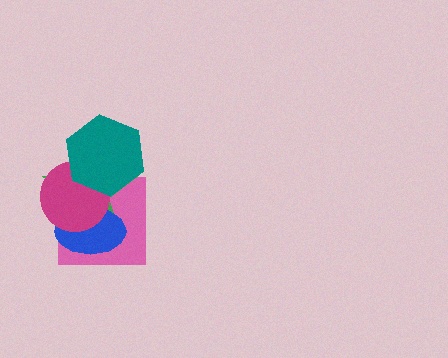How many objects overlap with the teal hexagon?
3 objects overlap with the teal hexagon.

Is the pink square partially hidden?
Yes, it is partially covered by another shape.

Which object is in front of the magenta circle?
The teal hexagon is in front of the magenta circle.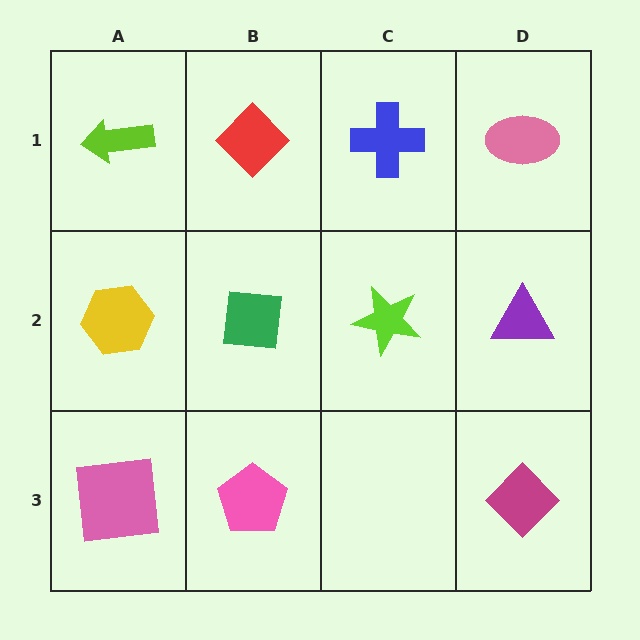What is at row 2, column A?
A yellow hexagon.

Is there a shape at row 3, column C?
No, that cell is empty.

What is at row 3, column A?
A pink square.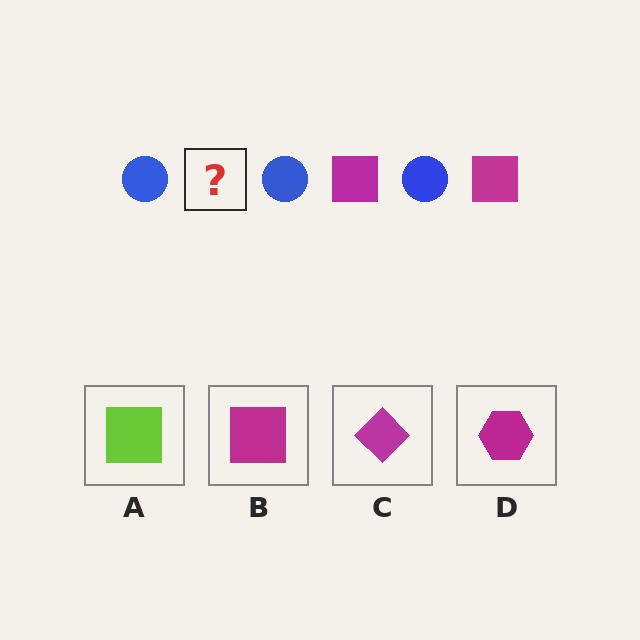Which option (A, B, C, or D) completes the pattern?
B.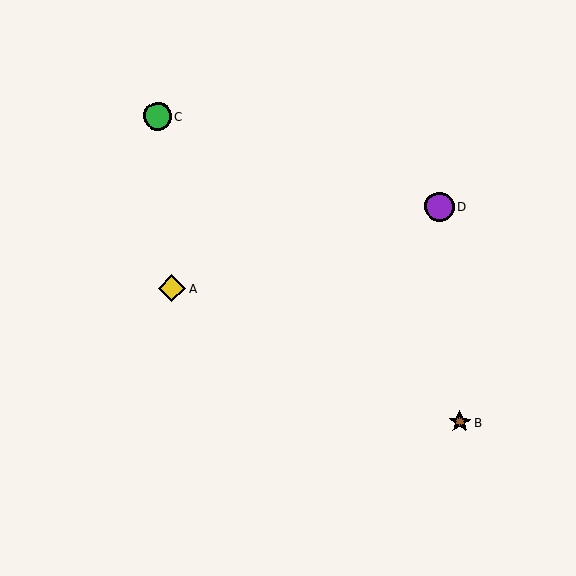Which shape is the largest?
The purple circle (labeled D) is the largest.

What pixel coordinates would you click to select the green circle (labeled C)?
Click at (157, 116) to select the green circle C.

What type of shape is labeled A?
Shape A is a yellow diamond.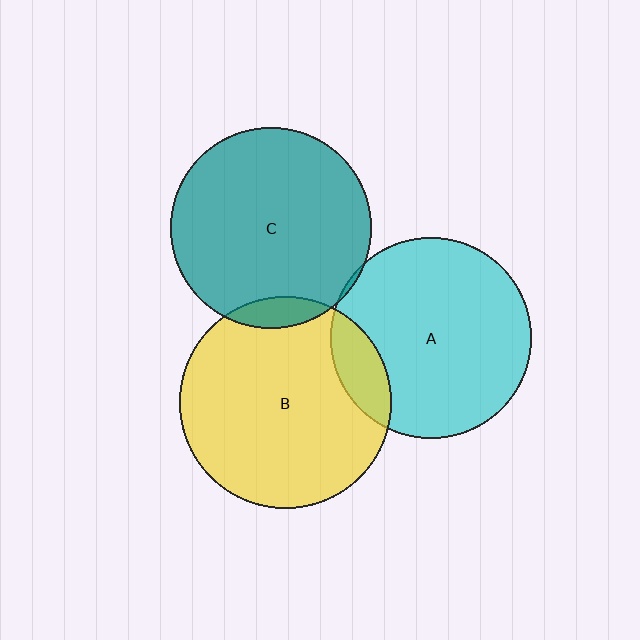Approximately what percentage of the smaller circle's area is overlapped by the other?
Approximately 5%.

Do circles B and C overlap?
Yes.